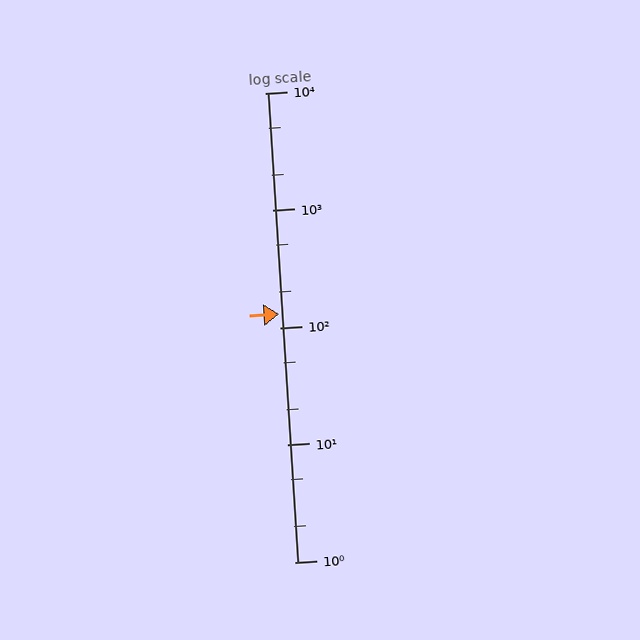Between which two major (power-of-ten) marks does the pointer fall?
The pointer is between 100 and 1000.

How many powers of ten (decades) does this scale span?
The scale spans 4 decades, from 1 to 10000.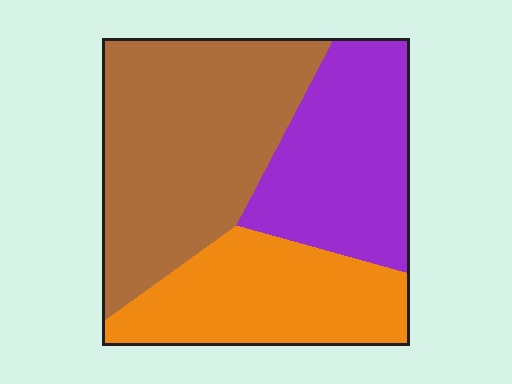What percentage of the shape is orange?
Orange takes up about one quarter (1/4) of the shape.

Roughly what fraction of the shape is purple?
Purple covers about 30% of the shape.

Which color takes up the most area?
Brown, at roughly 45%.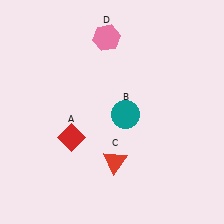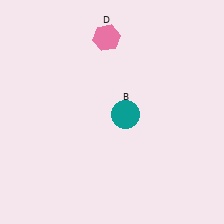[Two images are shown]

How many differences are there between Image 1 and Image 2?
There are 2 differences between the two images.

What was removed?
The red triangle (C), the red diamond (A) were removed in Image 2.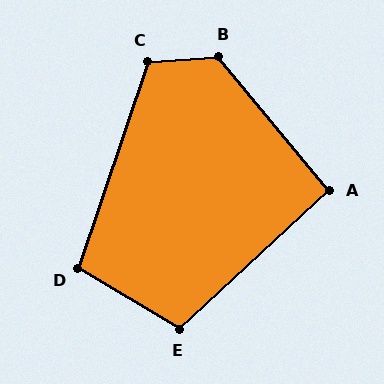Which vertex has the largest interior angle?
B, at approximately 126 degrees.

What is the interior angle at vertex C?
Approximately 112 degrees (obtuse).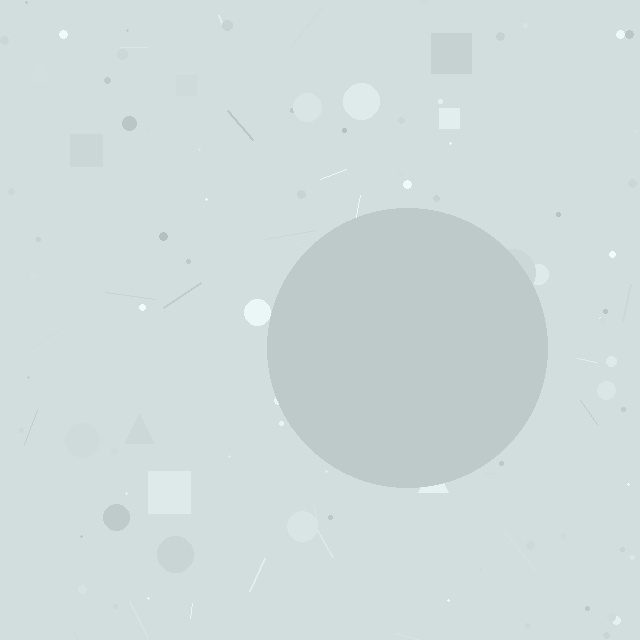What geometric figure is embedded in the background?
A circle is embedded in the background.